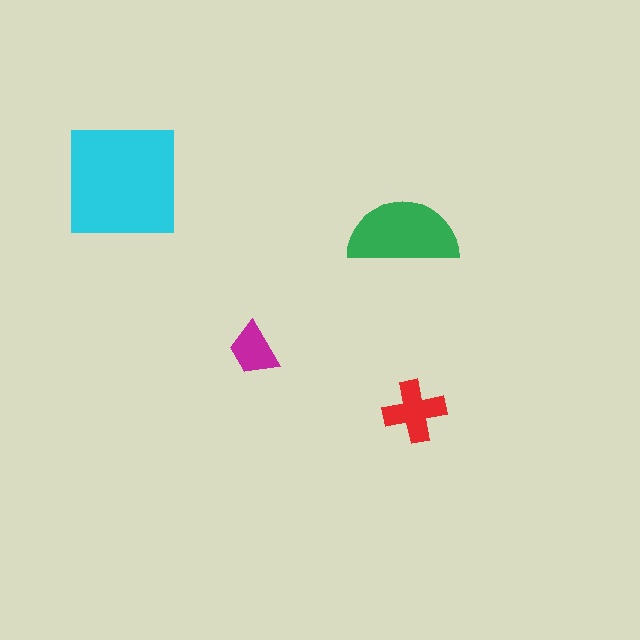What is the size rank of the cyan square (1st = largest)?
1st.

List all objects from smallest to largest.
The magenta trapezoid, the red cross, the green semicircle, the cyan square.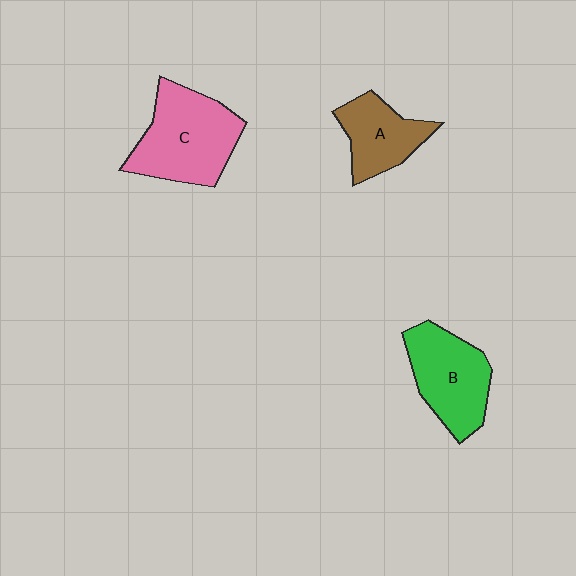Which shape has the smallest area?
Shape A (brown).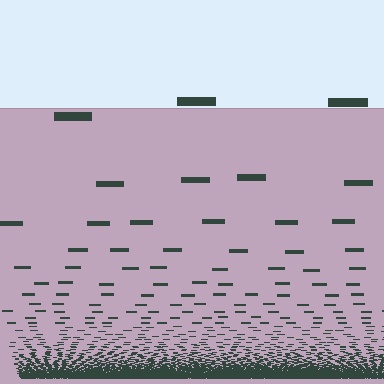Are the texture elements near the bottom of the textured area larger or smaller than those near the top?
Smaller. The gradient is inverted — elements near the bottom are smaller and denser.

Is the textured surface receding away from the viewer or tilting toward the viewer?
The surface appears to tilt toward the viewer. Texture elements get larger and sparser toward the top.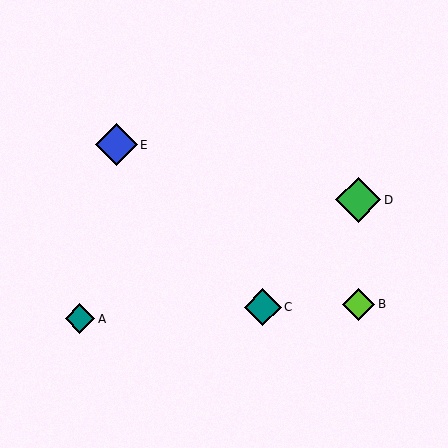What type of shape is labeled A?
Shape A is a teal diamond.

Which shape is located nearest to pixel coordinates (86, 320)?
The teal diamond (labeled A) at (80, 319) is nearest to that location.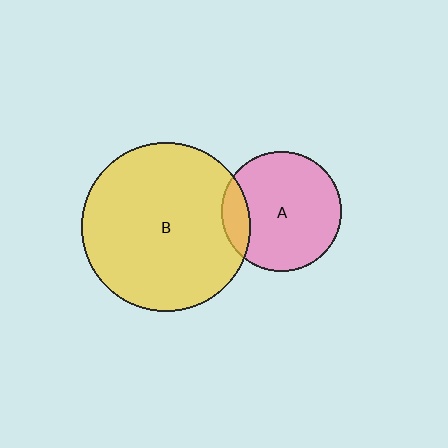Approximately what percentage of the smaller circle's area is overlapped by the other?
Approximately 15%.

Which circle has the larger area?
Circle B (yellow).